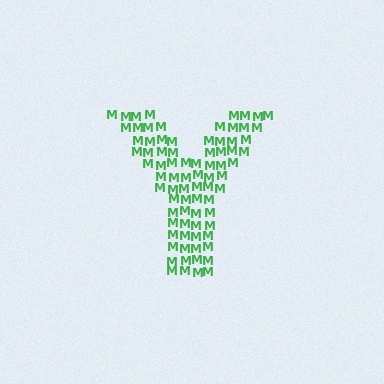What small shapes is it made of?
It is made of small letter M's.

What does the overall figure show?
The overall figure shows the letter Y.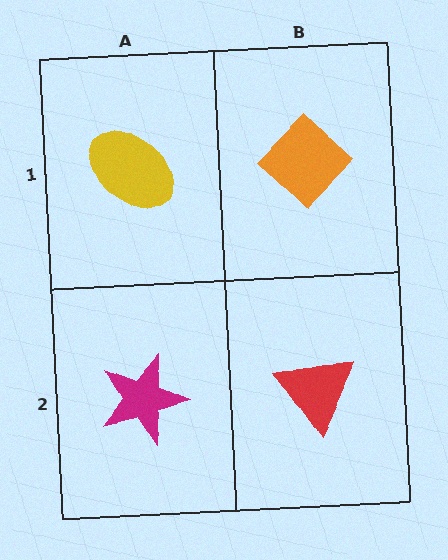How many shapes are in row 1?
2 shapes.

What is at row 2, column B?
A red triangle.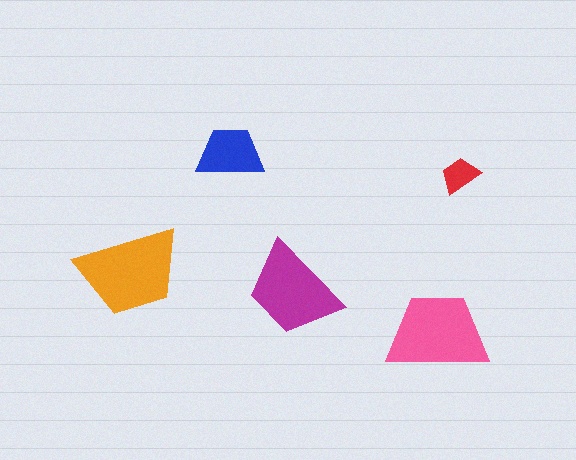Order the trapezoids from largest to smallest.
the orange one, the pink one, the magenta one, the blue one, the red one.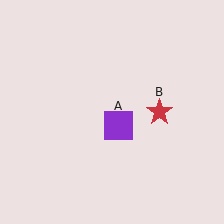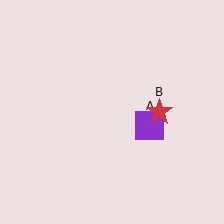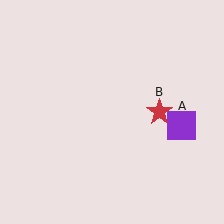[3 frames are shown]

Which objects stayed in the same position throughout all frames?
Red star (object B) remained stationary.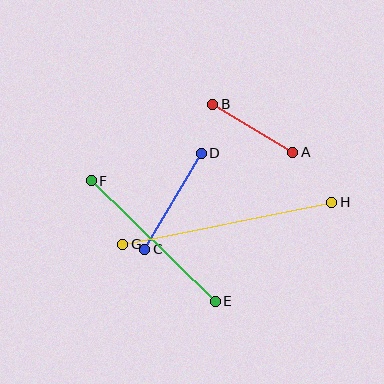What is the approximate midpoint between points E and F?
The midpoint is at approximately (153, 241) pixels.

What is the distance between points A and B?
The distance is approximately 93 pixels.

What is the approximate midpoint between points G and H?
The midpoint is at approximately (227, 223) pixels.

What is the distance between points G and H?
The distance is approximately 213 pixels.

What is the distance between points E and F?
The distance is approximately 173 pixels.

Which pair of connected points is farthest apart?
Points G and H are farthest apart.